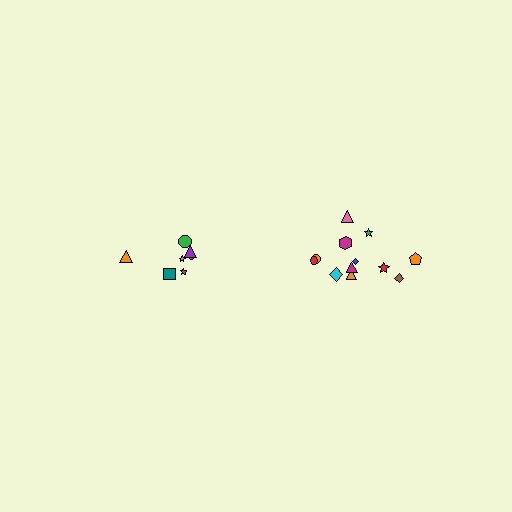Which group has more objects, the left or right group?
The right group.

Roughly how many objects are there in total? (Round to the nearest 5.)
Roughly 20 objects in total.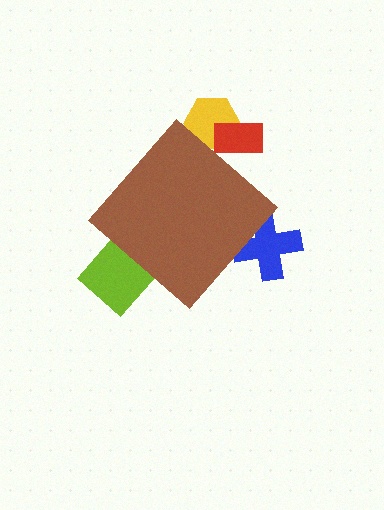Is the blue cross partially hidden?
Yes, the blue cross is partially hidden behind the brown diamond.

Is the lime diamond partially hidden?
Yes, the lime diamond is partially hidden behind the brown diamond.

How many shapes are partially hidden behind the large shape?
4 shapes are partially hidden.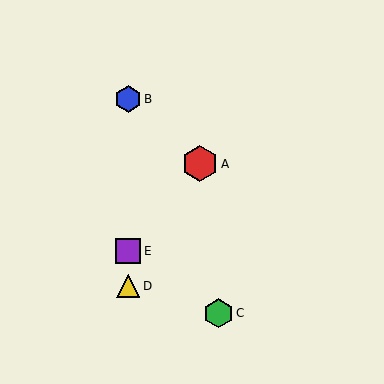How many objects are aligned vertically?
3 objects (B, D, E) are aligned vertically.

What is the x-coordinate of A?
Object A is at x≈200.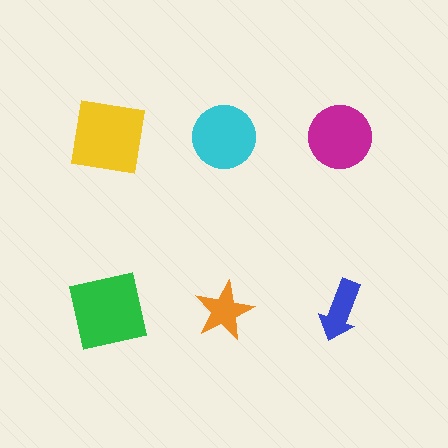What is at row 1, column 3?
A magenta circle.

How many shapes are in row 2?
3 shapes.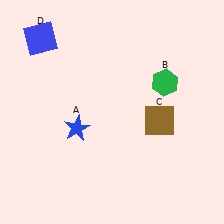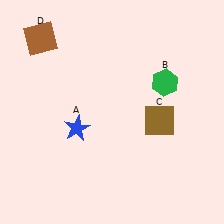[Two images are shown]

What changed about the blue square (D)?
In Image 1, D is blue. In Image 2, it changed to brown.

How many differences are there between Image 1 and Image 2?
There is 1 difference between the two images.